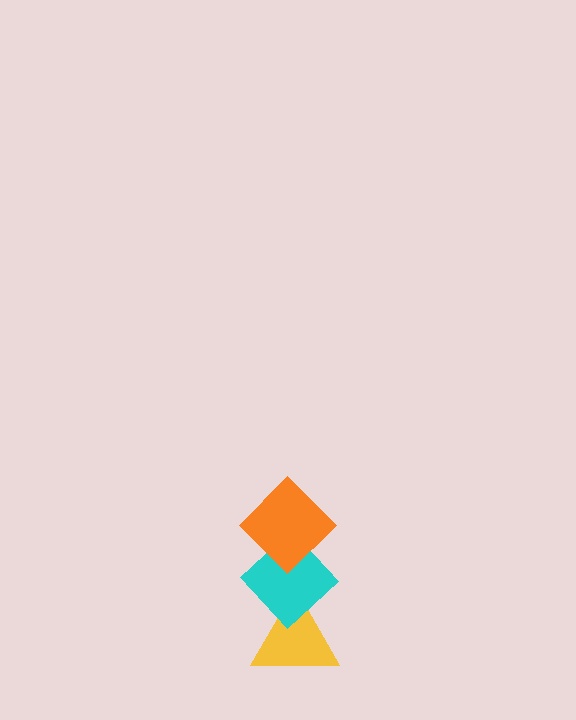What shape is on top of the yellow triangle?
The cyan diamond is on top of the yellow triangle.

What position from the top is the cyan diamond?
The cyan diamond is 2nd from the top.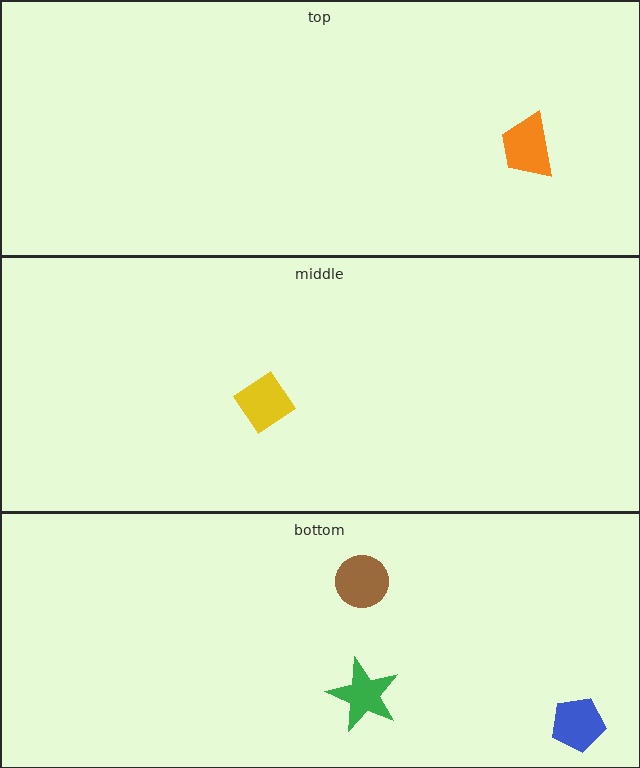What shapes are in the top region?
The orange trapezoid.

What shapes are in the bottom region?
The brown circle, the blue pentagon, the green star.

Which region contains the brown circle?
The bottom region.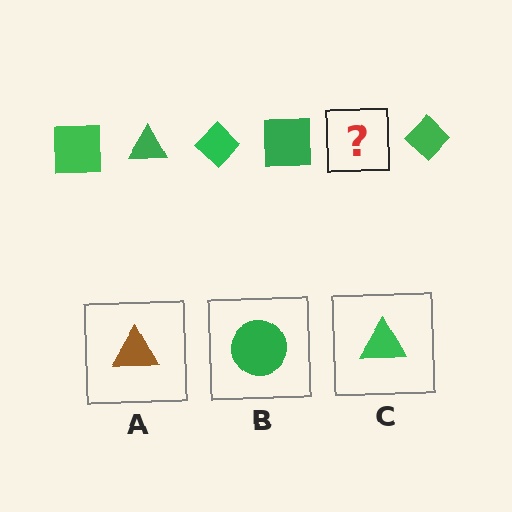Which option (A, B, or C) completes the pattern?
C.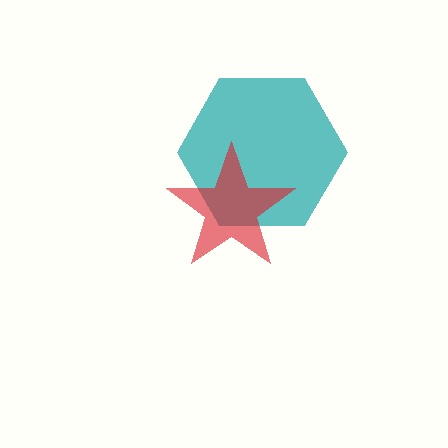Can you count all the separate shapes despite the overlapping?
Yes, there are 2 separate shapes.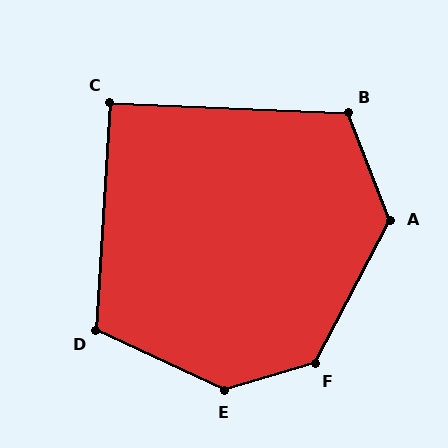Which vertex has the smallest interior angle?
C, at approximately 91 degrees.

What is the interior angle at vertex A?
Approximately 131 degrees (obtuse).